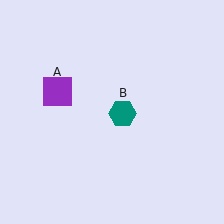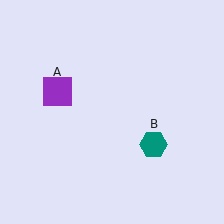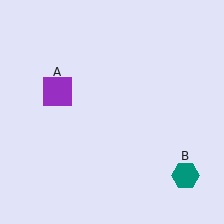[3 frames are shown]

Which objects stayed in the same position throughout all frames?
Purple square (object A) remained stationary.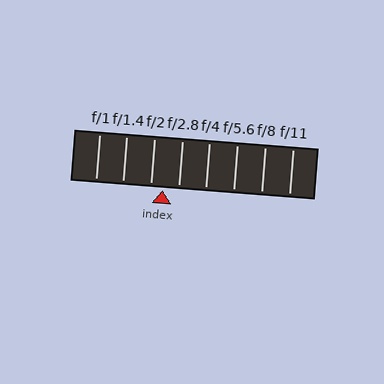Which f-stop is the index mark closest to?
The index mark is closest to f/2.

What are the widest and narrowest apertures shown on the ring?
The widest aperture shown is f/1 and the narrowest is f/11.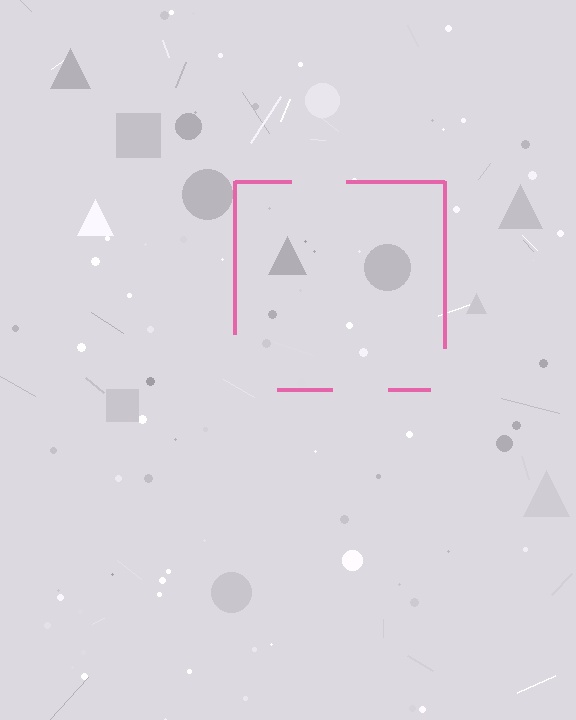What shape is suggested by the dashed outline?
The dashed outline suggests a square.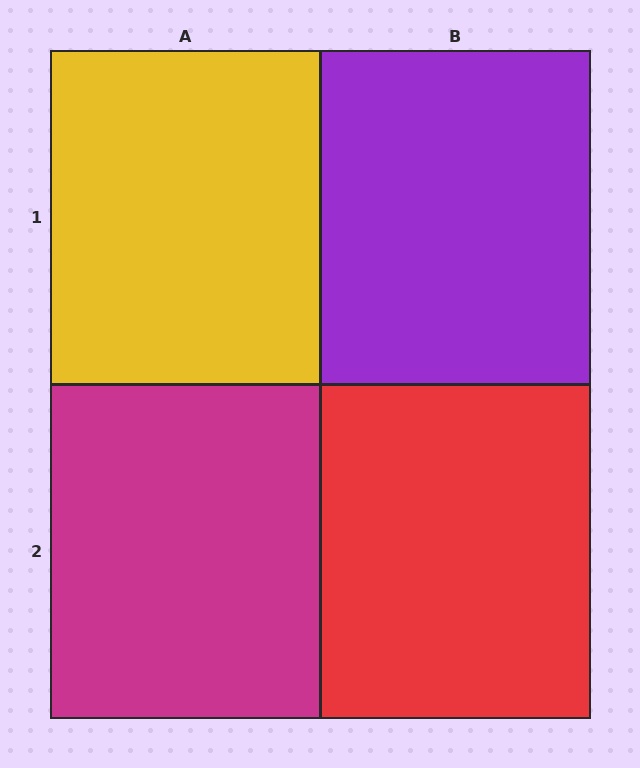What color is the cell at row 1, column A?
Yellow.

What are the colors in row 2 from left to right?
Magenta, red.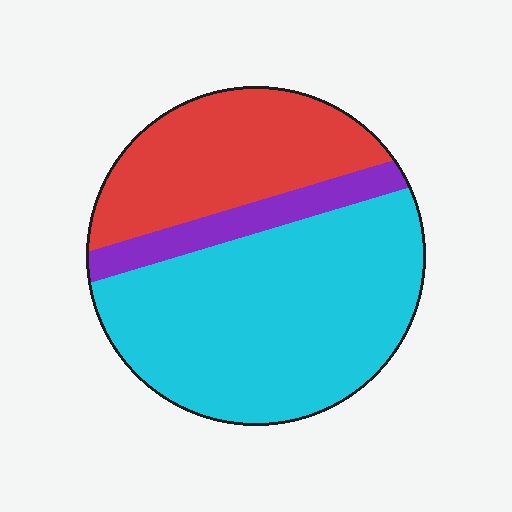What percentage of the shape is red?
Red covers about 30% of the shape.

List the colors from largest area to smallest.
From largest to smallest: cyan, red, purple.